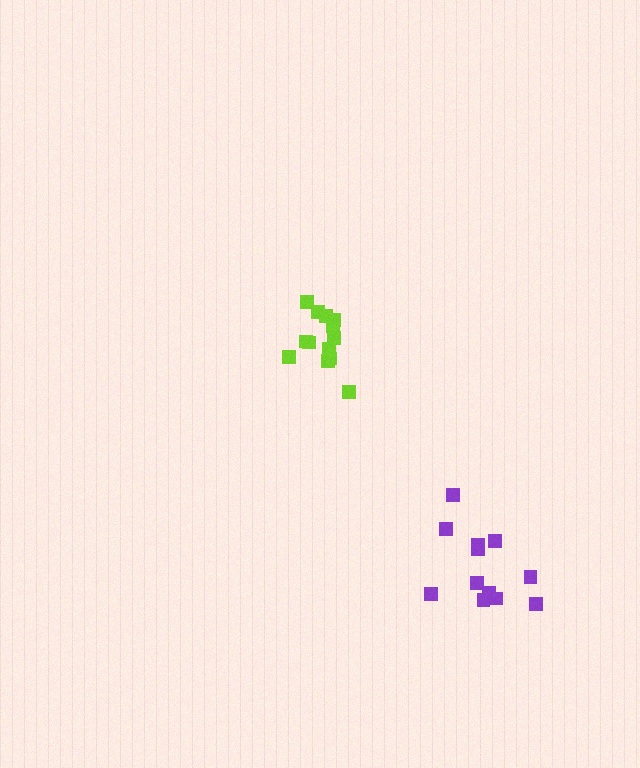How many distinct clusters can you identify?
There are 2 distinct clusters.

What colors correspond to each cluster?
The clusters are colored: lime, purple.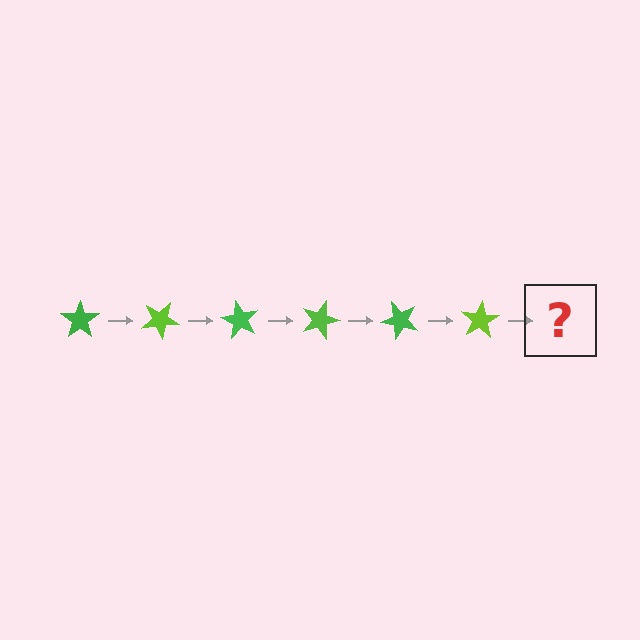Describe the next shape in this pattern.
It should be a green star, rotated 180 degrees from the start.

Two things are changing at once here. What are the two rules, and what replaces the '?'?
The two rules are that it rotates 30 degrees each step and the color cycles through green and lime. The '?' should be a green star, rotated 180 degrees from the start.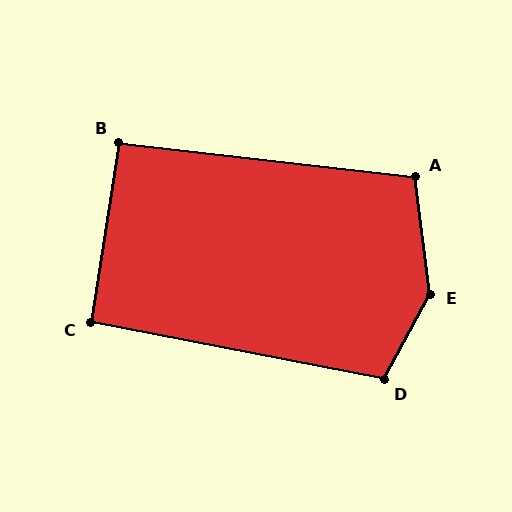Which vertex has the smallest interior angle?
C, at approximately 92 degrees.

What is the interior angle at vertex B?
Approximately 92 degrees (approximately right).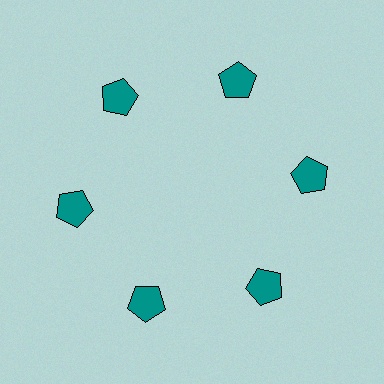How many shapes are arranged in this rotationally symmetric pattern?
There are 6 shapes, arranged in 6 groups of 1.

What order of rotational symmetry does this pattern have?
This pattern has 6-fold rotational symmetry.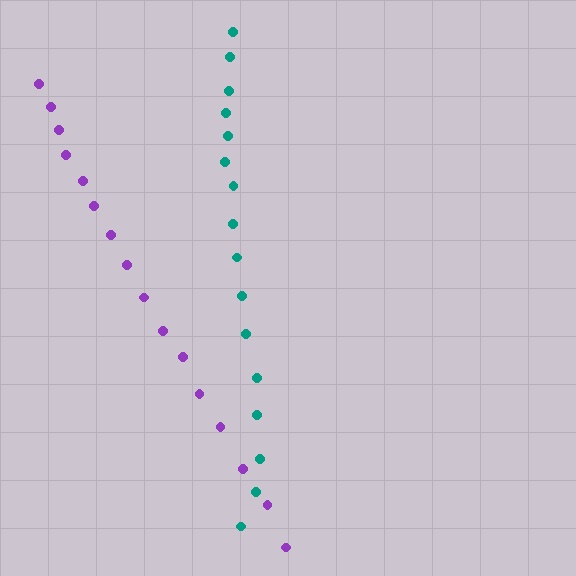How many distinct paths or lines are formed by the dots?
There are 2 distinct paths.